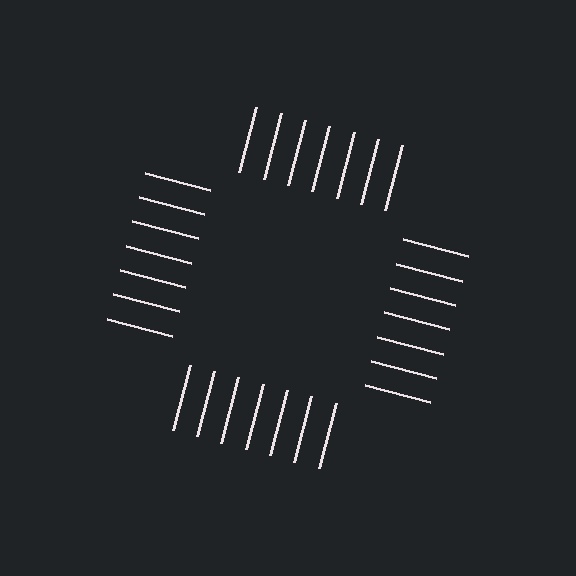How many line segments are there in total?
28 — 7 along each of the 4 edges.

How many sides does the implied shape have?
4 sides — the line-ends trace a square.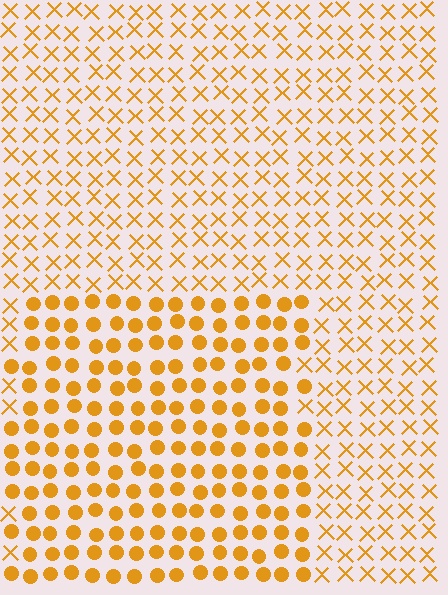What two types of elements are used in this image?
The image uses circles inside the rectangle region and X marks outside it.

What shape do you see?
I see a rectangle.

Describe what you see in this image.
The image is filled with small orange elements arranged in a uniform grid. A rectangle-shaped region contains circles, while the surrounding area contains X marks. The boundary is defined purely by the change in element shape.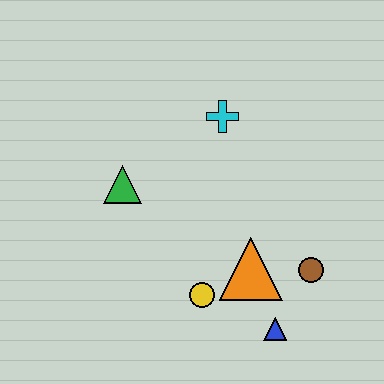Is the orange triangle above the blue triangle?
Yes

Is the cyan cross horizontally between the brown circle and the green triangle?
Yes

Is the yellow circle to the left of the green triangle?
No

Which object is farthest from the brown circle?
The green triangle is farthest from the brown circle.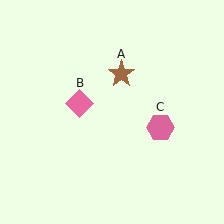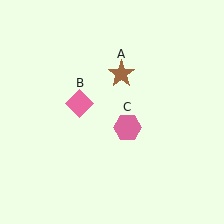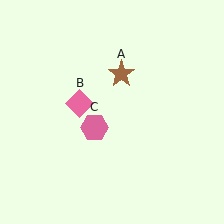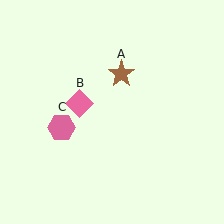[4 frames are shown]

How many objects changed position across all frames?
1 object changed position: pink hexagon (object C).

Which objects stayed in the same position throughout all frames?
Brown star (object A) and pink diamond (object B) remained stationary.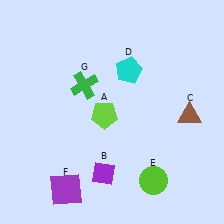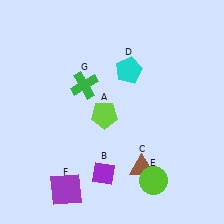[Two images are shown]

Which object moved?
The brown triangle (C) moved down.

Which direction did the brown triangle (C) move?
The brown triangle (C) moved down.